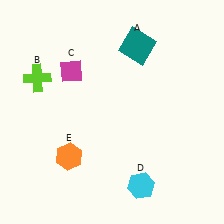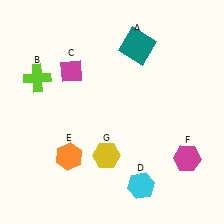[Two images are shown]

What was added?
A magenta hexagon (F), a yellow hexagon (G) were added in Image 2.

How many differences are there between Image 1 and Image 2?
There are 2 differences between the two images.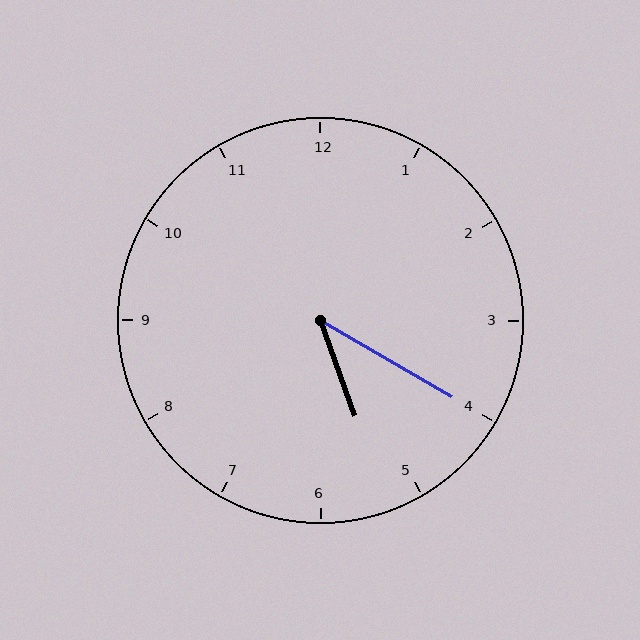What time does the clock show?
5:20.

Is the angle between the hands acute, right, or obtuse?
It is acute.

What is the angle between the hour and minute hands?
Approximately 40 degrees.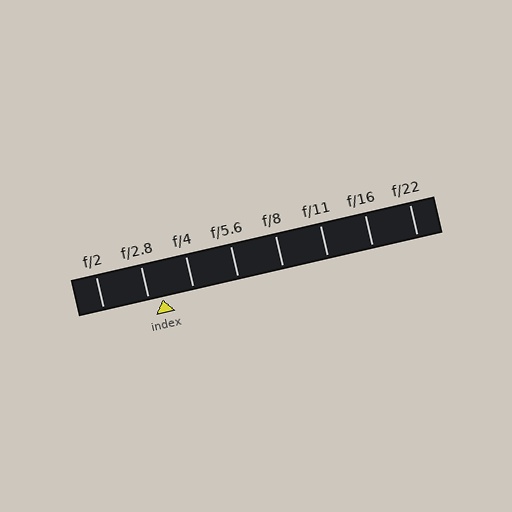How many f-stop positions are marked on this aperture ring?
There are 8 f-stop positions marked.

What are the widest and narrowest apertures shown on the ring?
The widest aperture shown is f/2 and the narrowest is f/22.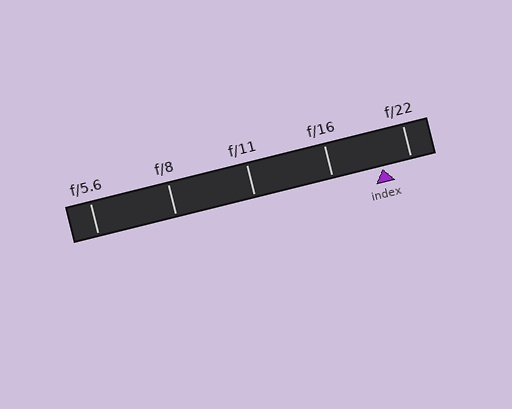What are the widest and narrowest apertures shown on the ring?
The widest aperture shown is f/5.6 and the narrowest is f/22.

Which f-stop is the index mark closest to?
The index mark is closest to f/22.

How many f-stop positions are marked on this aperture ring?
There are 5 f-stop positions marked.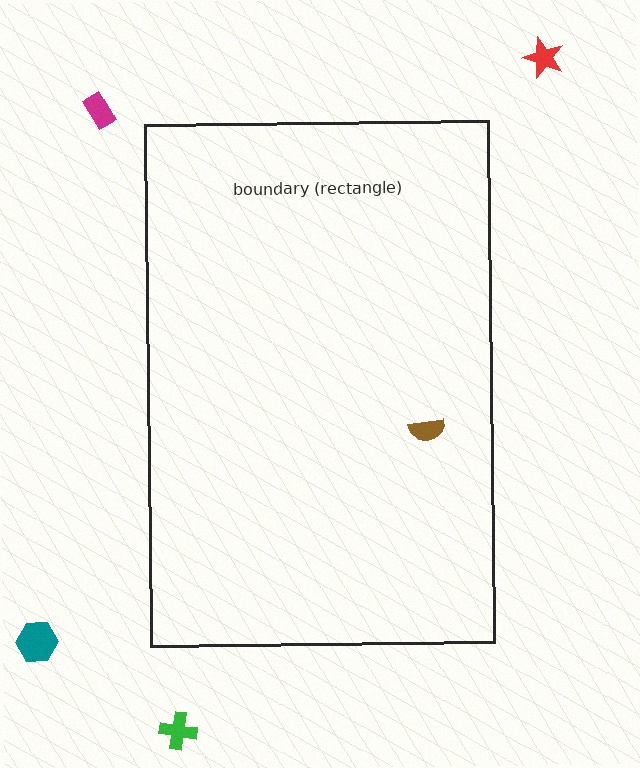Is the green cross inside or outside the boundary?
Outside.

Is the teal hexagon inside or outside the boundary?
Outside.